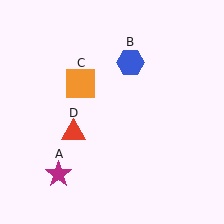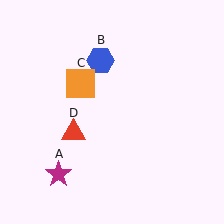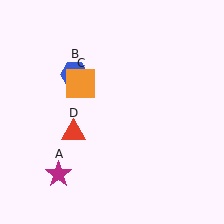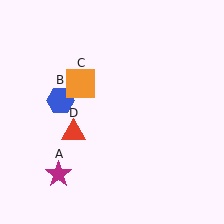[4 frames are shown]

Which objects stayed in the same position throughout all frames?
Magenta star (object A) and orange square (object C) and red triangle (object D) remained stationary.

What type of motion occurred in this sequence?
The blue hexagon (object B) rotated counterclockwise around the center of the scene.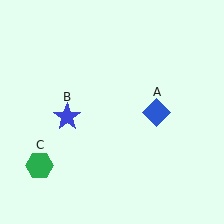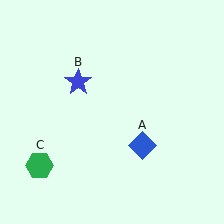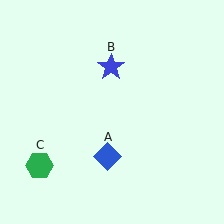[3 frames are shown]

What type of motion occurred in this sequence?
The blue diamond (object A), blue star (object B) rotated clockwise around the center of the scene.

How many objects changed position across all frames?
2 objects changed position: blue diamond (object A), blue star (object B).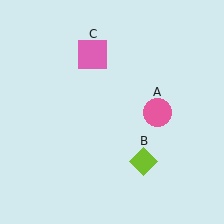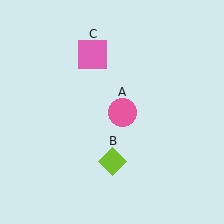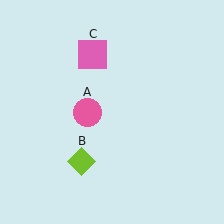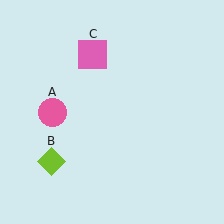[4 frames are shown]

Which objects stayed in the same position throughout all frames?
Pink square (object C) remained stationary.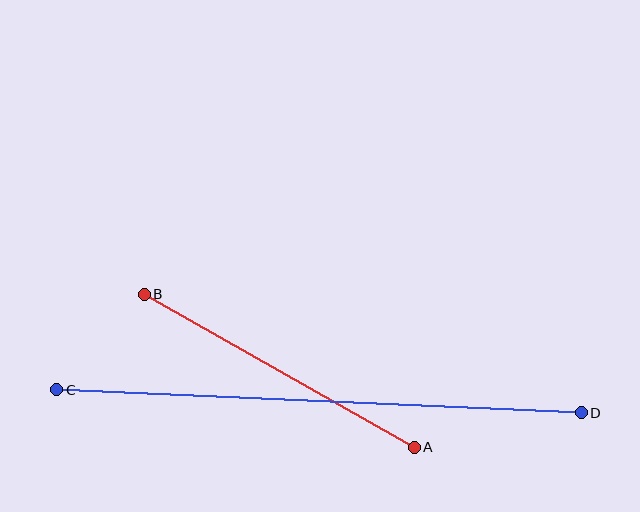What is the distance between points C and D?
The distance is approximately 525 pixels.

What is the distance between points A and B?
The distance is approximately 310 pixels.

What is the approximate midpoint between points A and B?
The midpoint is at approximately (279, 371) pixels.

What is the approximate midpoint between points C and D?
The midpoint is at approximately (319, 401) pixels.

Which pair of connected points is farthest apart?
Points C and D are farthest apart.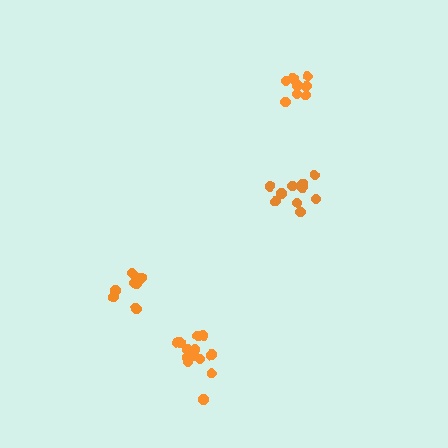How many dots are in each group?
Group 1: 9 dots, Group 2: 9 dots, Group 3: 13 dots, Group 4: 11 dots (42 total).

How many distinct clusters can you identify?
There are 4 distinct clusters.